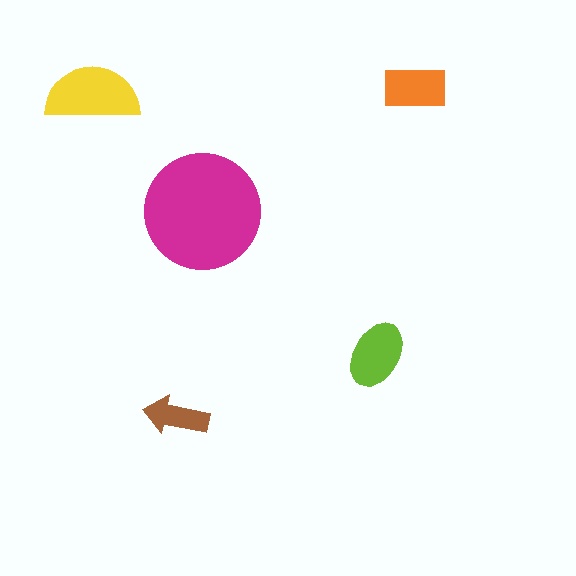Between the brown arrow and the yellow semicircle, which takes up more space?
The yellow semicircle.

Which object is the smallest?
The brown arrow.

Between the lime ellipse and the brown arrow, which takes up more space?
The lime ellipse.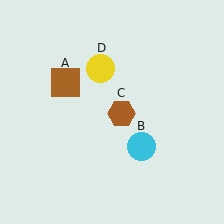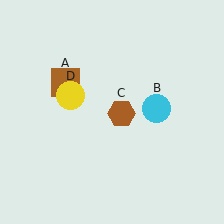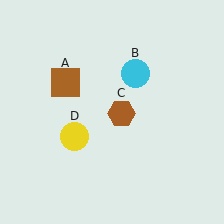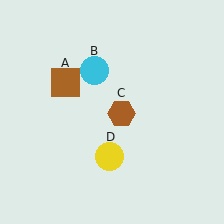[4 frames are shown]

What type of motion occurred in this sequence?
The cyan circle (object B), yellow circle (object D) rotated counterclockwise around the center of the scene.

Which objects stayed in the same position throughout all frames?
Brown square (object A) and brown hexagon (object C) remained stationary.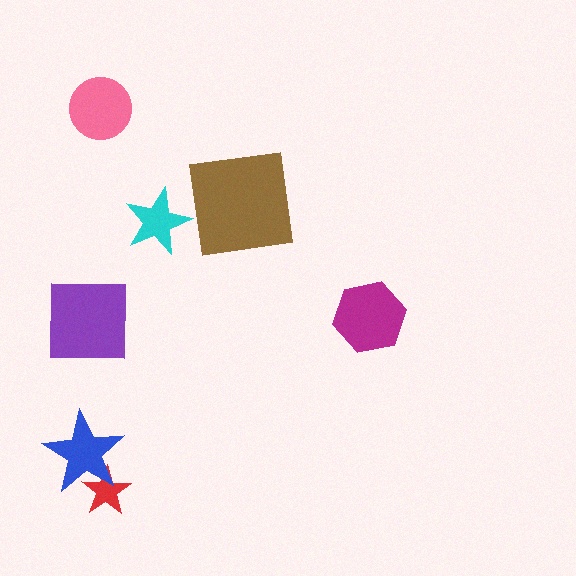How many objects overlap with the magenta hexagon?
0 objects overlap with the magenta hexagon.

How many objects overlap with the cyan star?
0 objects overlap with the cyan star.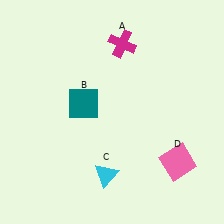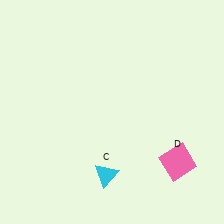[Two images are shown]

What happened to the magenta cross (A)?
The magenta cross (A) was removed in Image 2. It was in the top-right area of Image 1.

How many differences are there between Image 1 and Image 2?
There are 2 differences between the two images.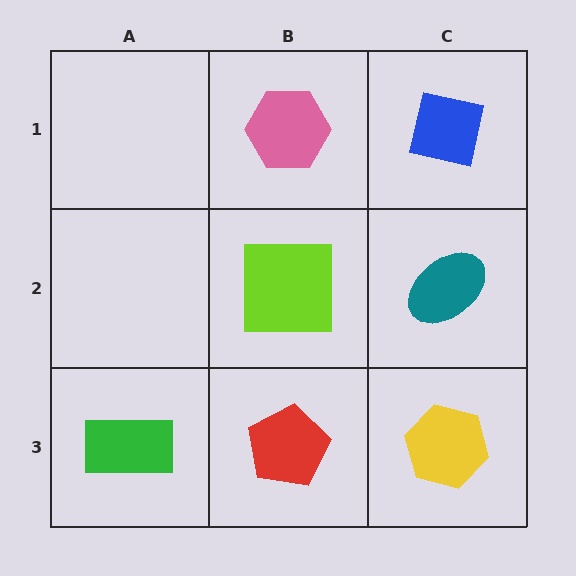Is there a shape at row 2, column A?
No, that cell is empty.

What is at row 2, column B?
A lime square.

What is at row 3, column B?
A red pentagon.